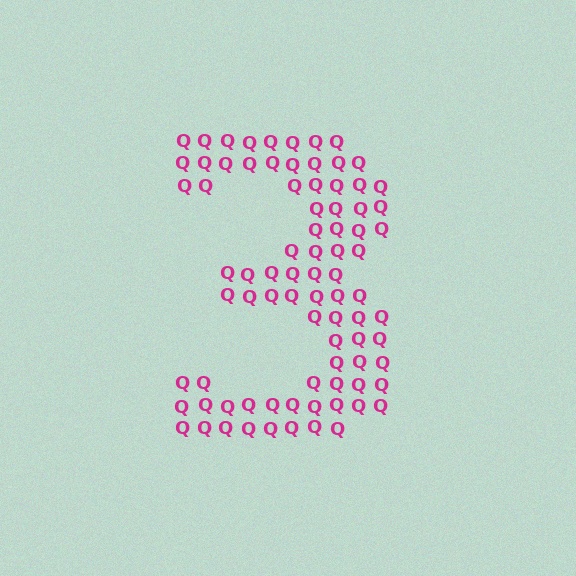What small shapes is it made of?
It is made of small letter Q's.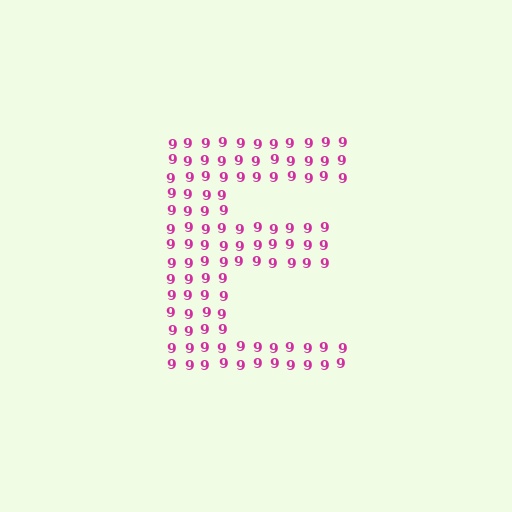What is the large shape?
The large shape is the letter E.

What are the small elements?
The small elements are digit 9's.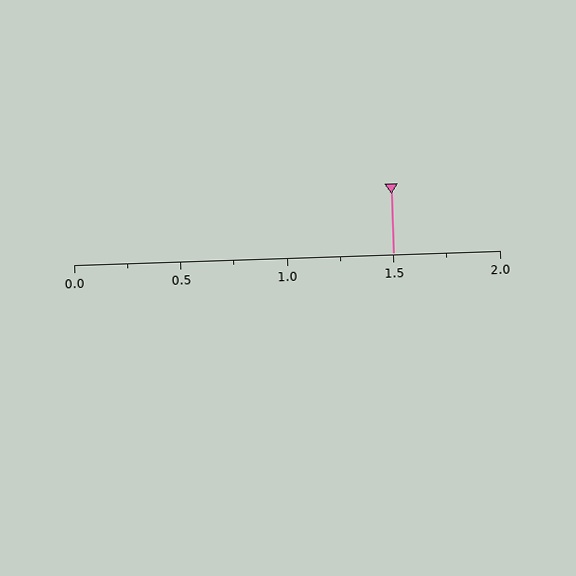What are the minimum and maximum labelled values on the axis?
The axis runs from 0.0 to 2.0.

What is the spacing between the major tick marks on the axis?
The major ticks are spaced 0.5 apart.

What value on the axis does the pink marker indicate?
The marker indicates approximately 1.5.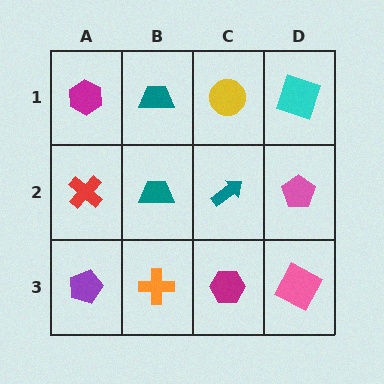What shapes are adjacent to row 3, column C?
A teal arrow (row 2, column C), an orange cross (row 3, column B), a pink square (row 3, column D).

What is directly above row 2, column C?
A yellow circle.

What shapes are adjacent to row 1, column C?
A teal arrow (row 2, column C), a teal trapezoid (row 1, column B), a cyan square (row 1, column D).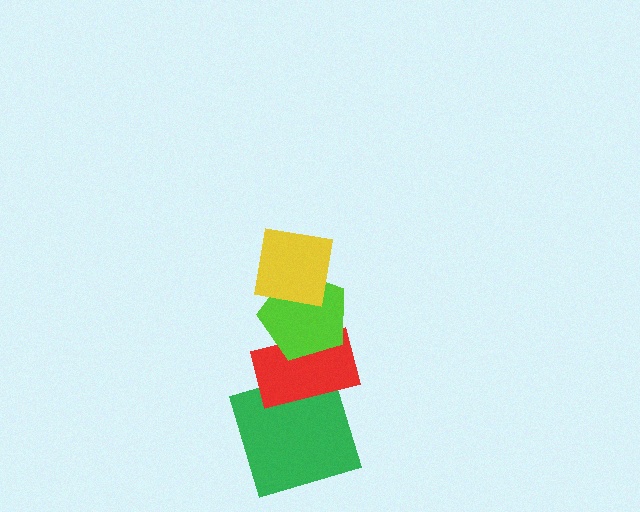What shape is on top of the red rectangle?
The lime pentagon is on top of the red rectangle.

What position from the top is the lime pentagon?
The lime pentagon is 2nd from the top.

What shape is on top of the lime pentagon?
The yellow square is on top of the lime pentagon.